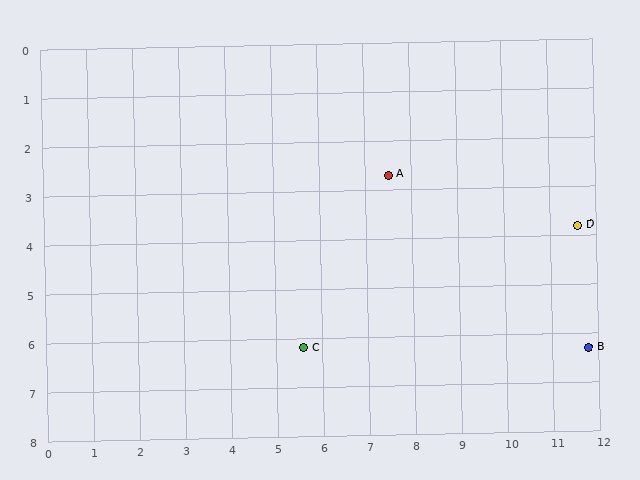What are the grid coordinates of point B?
Point B is at approximately (11.8, 6.3).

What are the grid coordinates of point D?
Point D is at approximately (11.6, 3.8).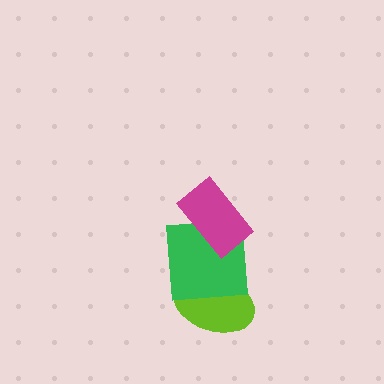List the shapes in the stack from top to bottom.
From top to bottom: the magenta rectangle, the green square, the lime ellipse.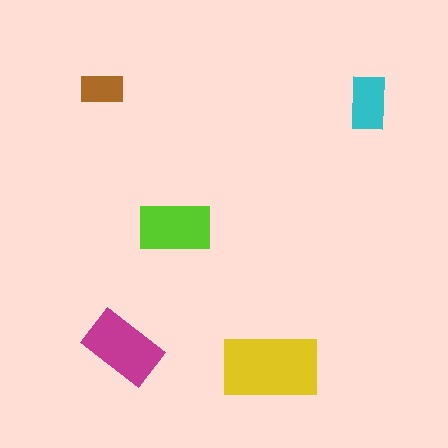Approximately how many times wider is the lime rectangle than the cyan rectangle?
About 1.5 times wider.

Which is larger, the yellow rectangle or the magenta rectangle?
The yellow one.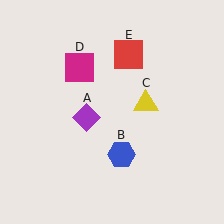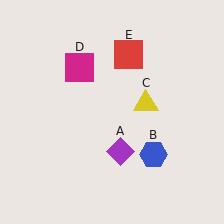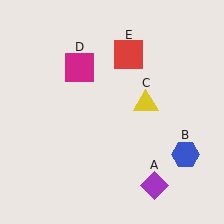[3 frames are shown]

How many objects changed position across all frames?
2 objects changed position: purple diamond (object A), blue hexagon (object B).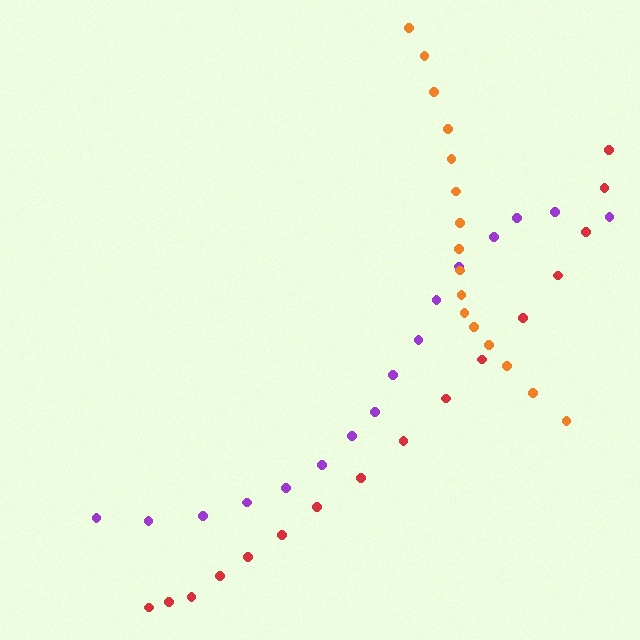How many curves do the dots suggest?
There are 3 distinct paths.